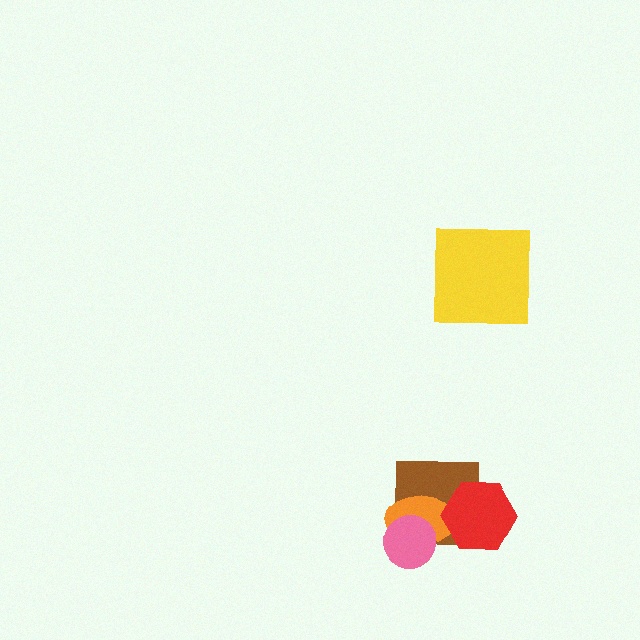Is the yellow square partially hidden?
No, no other shape covers it.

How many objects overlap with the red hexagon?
2 objects overlap with the red hexagon.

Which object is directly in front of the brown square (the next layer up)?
The orange ellipse is directly in front of the brown square.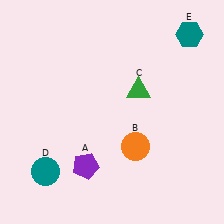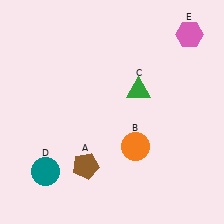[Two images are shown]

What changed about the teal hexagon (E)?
In Image 1, E is teal. In Image 2, it changed to pink.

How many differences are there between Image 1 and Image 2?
There are 2 differences between the two images.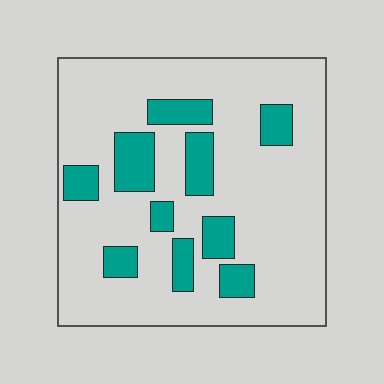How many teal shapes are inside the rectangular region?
10.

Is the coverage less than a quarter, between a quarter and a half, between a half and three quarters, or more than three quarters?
Less than a quarter.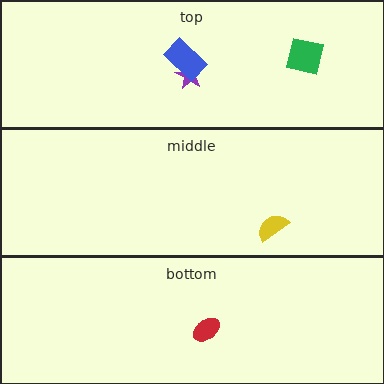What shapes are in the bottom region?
The red ellipse.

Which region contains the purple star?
The top region.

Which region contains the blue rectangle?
The top region.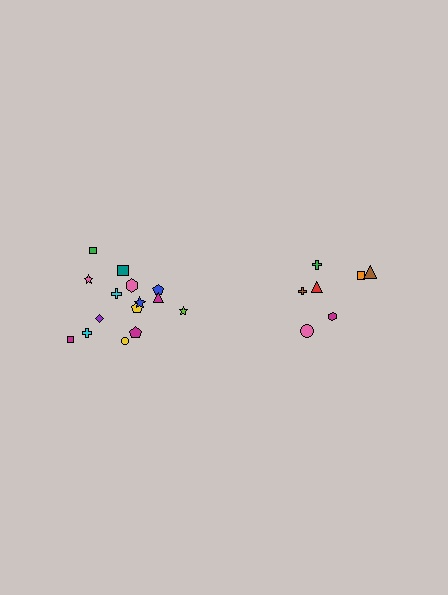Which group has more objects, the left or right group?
The left group.